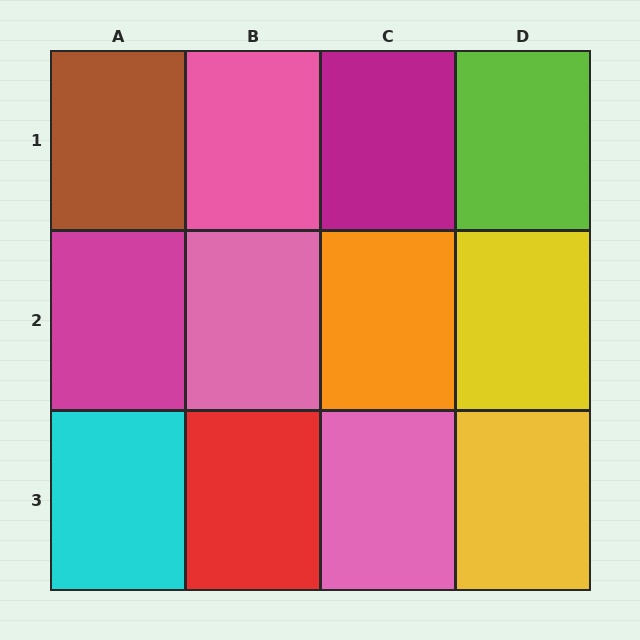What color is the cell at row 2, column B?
Pink.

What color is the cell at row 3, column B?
Red.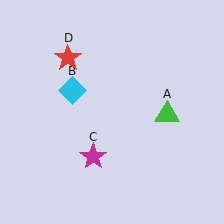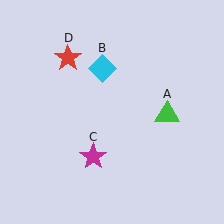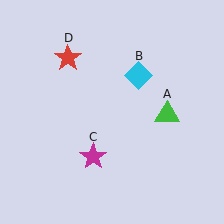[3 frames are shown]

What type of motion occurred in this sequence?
The cyan diamond (object B) rotated clockwise around the center of the scene.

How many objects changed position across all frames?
1 object changed position: cyan diamond (object B).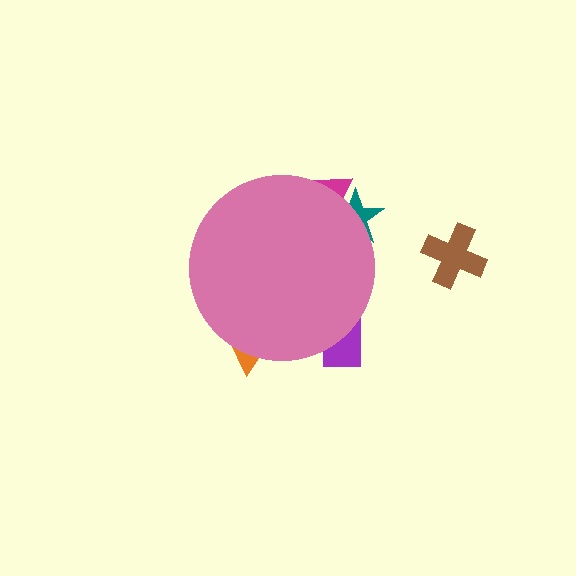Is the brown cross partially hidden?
No, the brown cross is fully visible.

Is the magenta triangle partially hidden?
Yes, the magenta triangle is partially hidden behind the pink circle.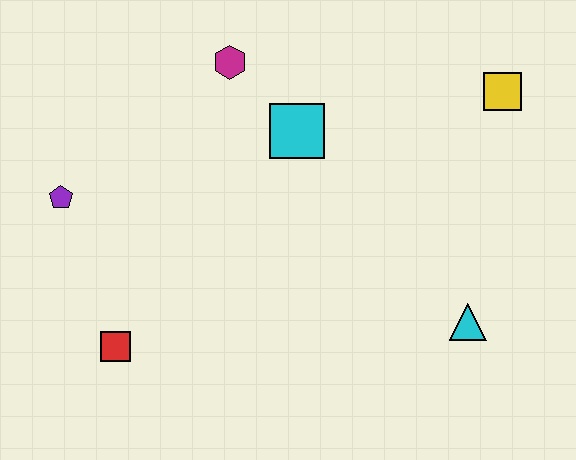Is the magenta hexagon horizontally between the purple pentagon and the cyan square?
Yes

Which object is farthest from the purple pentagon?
The yellow square is farthest from the purple pentagon.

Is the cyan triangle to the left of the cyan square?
No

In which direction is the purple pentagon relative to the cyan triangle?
The purple pentagon is to the left of the cyan triangle.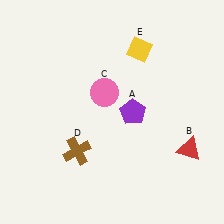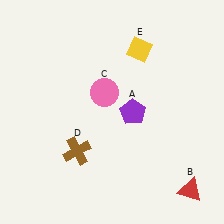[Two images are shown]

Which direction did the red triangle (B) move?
The red triangle (B) moved down.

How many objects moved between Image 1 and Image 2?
1 object moved between the two images.